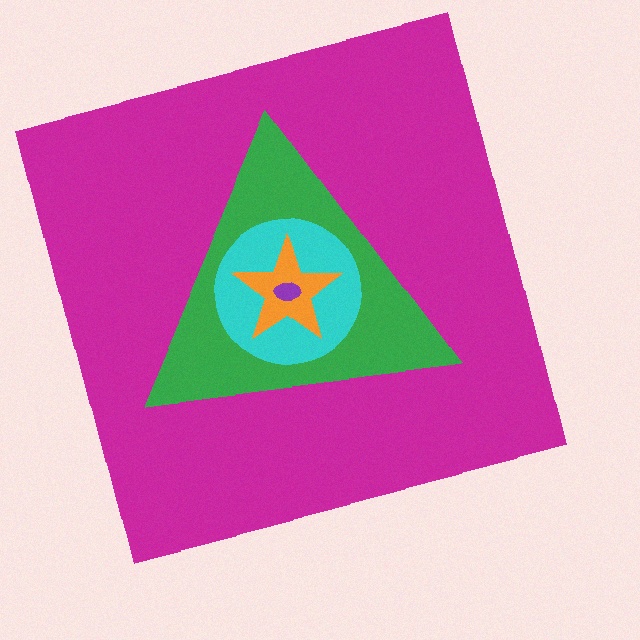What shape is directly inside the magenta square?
The green triangle.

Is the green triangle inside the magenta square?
Yes.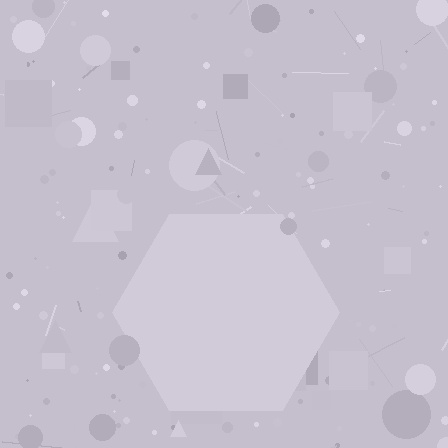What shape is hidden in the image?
A hexagon is hidden in the image.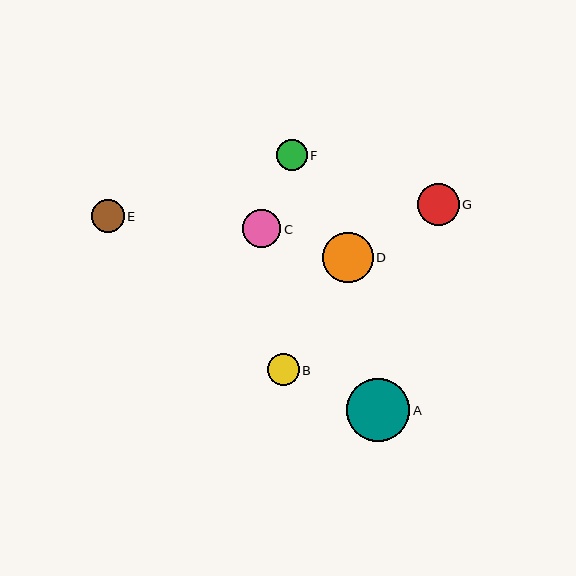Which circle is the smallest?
Circle F is the smallest with a size of approximately 31 pixels.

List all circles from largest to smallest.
From largest to smallest: A, D, G, C, E, B, F.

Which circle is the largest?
Circle A is the largest with a size of approximately 64 pixels.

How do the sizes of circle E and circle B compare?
Circle E and circle B are approximately the same size.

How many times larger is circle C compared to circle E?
Circle C is approximately 1.2 times the size of circle E.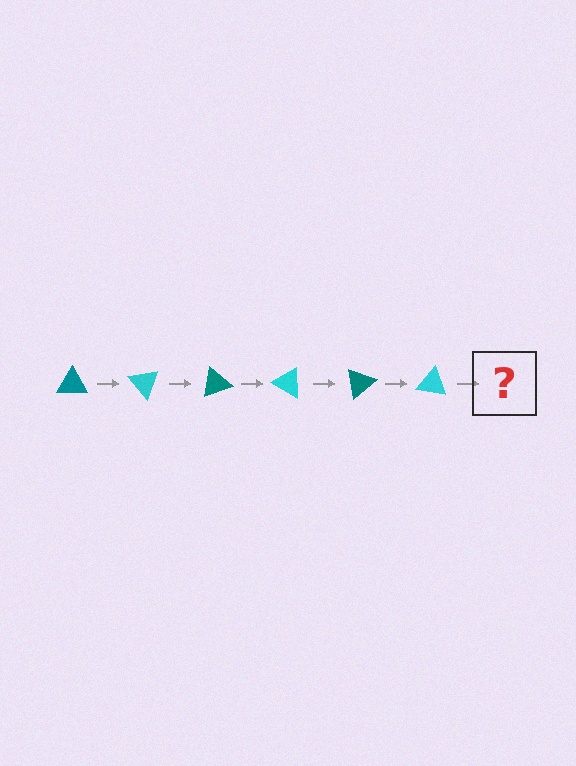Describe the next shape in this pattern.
It should be a teal triangle, rotated 300 degrees from the start.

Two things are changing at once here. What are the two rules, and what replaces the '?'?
The two rules are that it rotates 50 degrees each step and the color cycles through teal and cyan. The '?' should be a teal triangle, rotated 300 degrees from the start.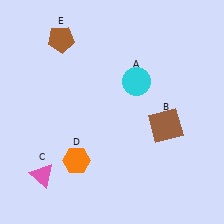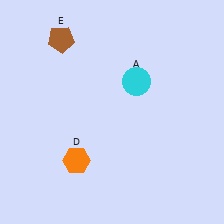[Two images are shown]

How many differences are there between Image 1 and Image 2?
There are 2 differences between the two images.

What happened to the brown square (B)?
The brown square (B) was removed in Image 2. It was in the bottom-right area of Image 1.